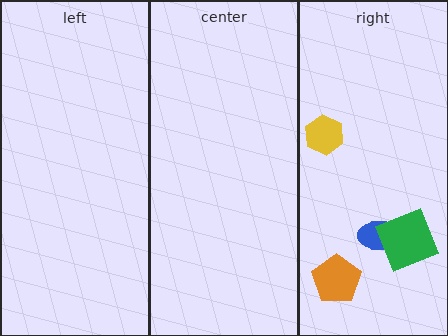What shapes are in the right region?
The blue ellipse, the green square, the yellow hexagon, the orange pentagon.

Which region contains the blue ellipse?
The right region.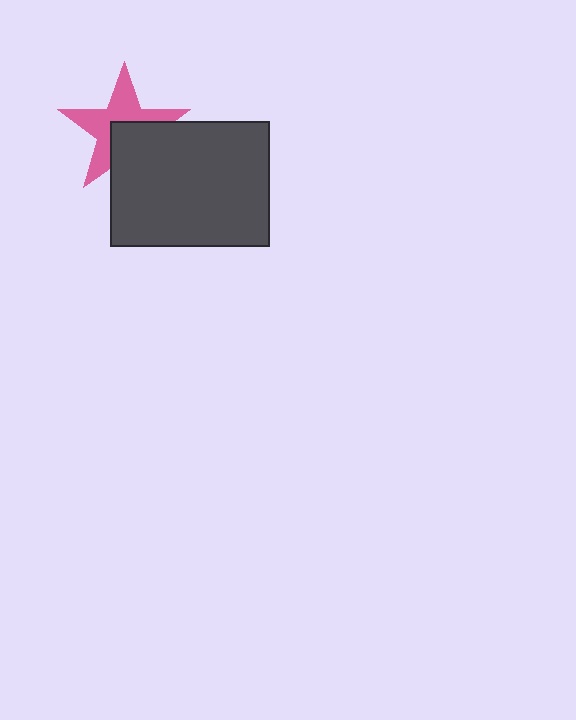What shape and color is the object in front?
The object in front is a dark gray rectangle.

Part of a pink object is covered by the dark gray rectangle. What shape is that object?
It is a star.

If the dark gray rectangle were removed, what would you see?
You would see the complete pink star.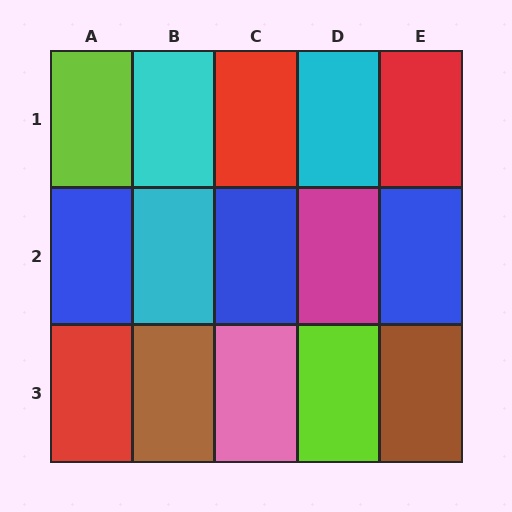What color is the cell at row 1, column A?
Lime.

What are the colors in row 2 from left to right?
Blue, cyan, blue, magenta, blue.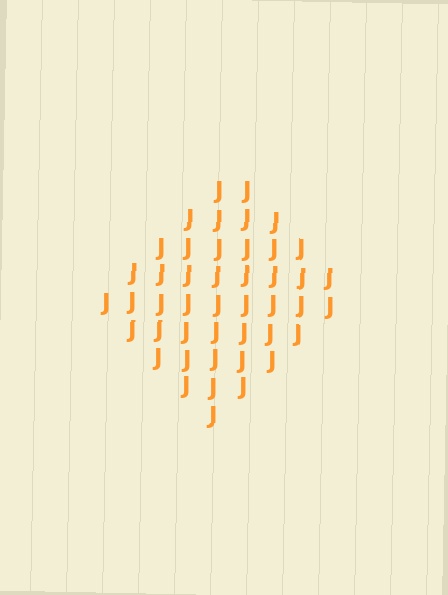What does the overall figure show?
The overall figure shows a diamond.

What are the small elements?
The small elements are letter J's.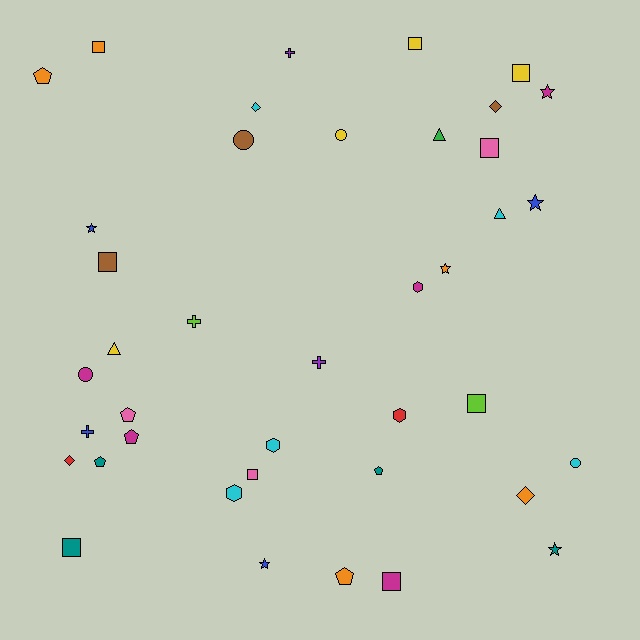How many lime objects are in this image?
There are 2 lime objects.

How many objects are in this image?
There are 40 objects.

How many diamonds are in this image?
There are 4 diamonds.